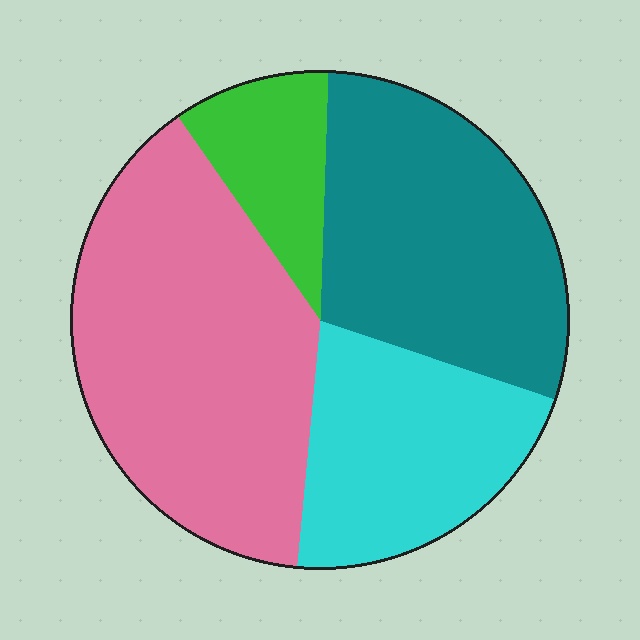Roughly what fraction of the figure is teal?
Teal covers about 30% of the figure.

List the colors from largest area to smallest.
From largest to smallest: pink, teal, cyan, green.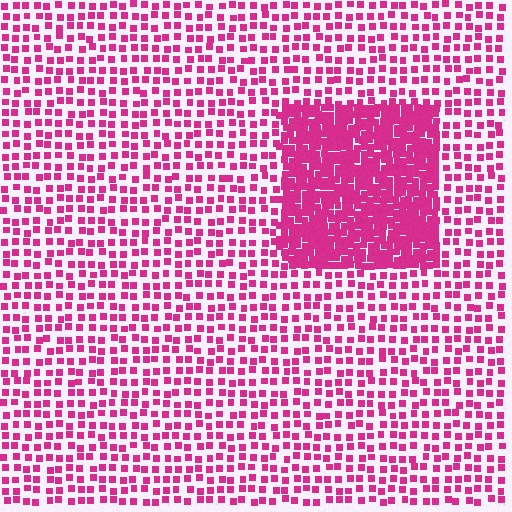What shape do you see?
I see a rectangle.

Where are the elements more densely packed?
The elements are more densely packed inside the rectangle boundary.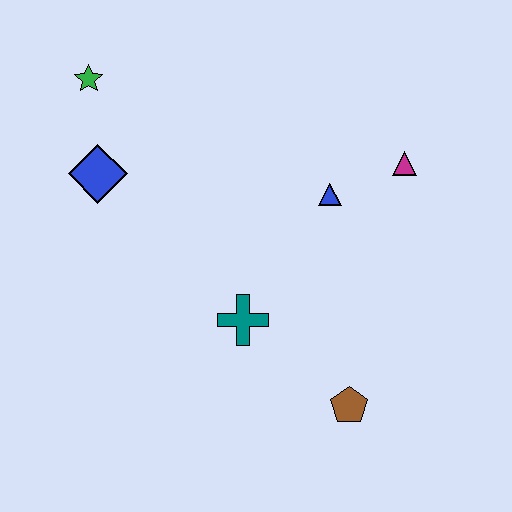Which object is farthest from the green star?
The brown pentagon is farthest from the green star.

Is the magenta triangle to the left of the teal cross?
No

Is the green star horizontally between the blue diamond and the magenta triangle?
No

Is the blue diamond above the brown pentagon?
Yes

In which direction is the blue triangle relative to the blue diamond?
The blue triangle is to the right of the blue diamond.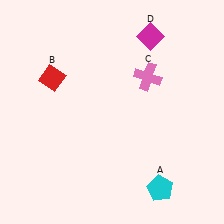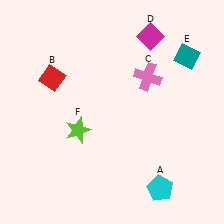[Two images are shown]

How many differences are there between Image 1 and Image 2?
There are 2 differences between the two images.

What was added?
A teal diamond (E), a lime star (F) were added in Image 2.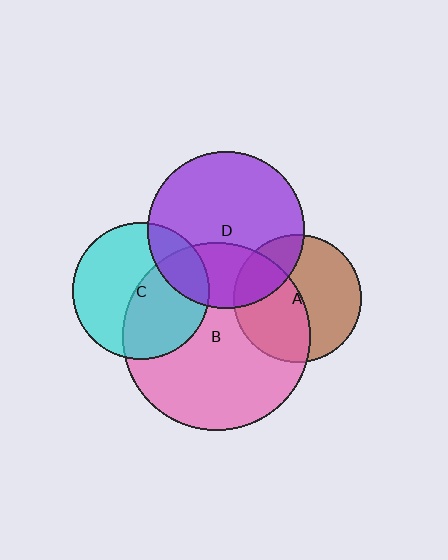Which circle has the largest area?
Circle B (pink).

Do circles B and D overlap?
Yes.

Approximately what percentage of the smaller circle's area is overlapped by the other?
Approximately 30%.